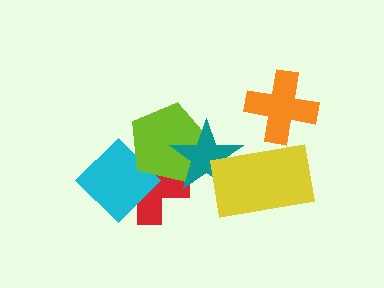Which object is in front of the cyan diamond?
The lime pentagon is in front of the cyan diamond.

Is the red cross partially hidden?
Yes, it is partially covered by another shape.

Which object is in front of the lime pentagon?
The teal star is in front of the lime pentagon.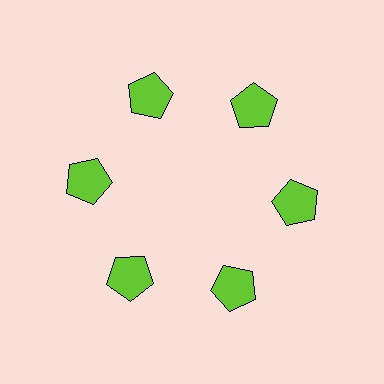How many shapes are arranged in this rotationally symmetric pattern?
There are 6 shapes, arranged in 6 groups of 1.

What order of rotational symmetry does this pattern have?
This pattern has 6-fold rotational symmetry.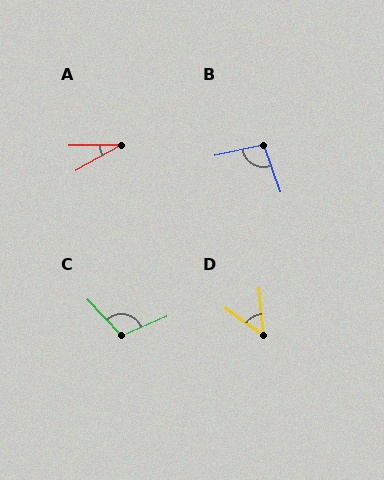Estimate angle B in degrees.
Approximately 97 degrees.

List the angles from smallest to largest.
A (29°), D (49°), B (97°), C (111°).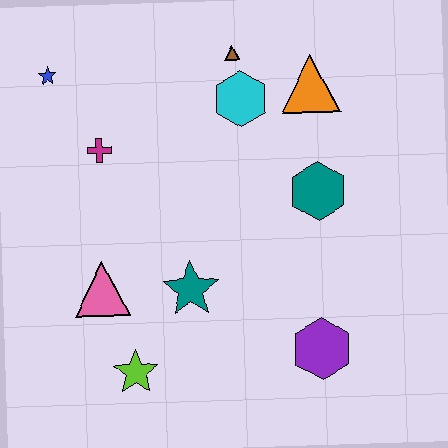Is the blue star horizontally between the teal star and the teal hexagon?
No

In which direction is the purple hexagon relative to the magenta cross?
The purple hexagon is to the right of the magenta cross.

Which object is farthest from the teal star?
The blue star is farthest from the teal star.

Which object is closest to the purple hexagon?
The teal star is closest to the purple hexagon.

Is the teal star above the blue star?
No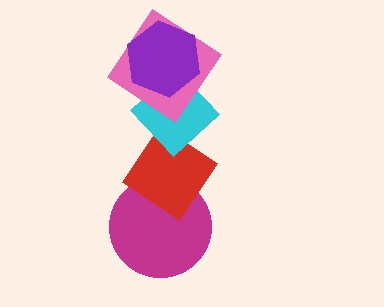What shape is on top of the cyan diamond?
The pink diamond is on top of the cyan diamond.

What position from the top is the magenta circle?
The magenta circle is 5th from the top.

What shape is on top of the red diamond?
The cyan diamond is on top of the red diamond.